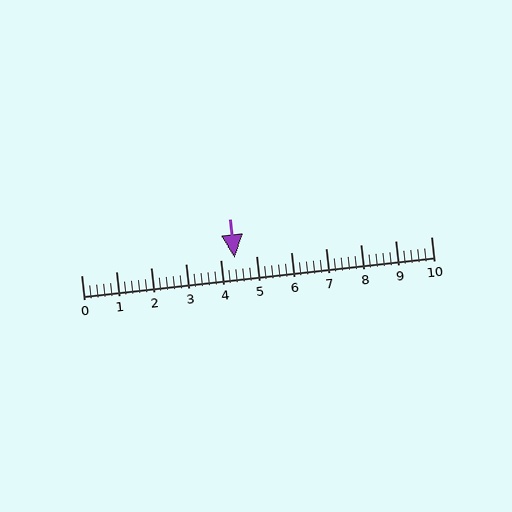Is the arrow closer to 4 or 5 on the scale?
The arrow is closer to 4.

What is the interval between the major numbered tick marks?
The major tick marks are spaced 1 units apart.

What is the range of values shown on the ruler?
The ruler shows values from 0 to 10.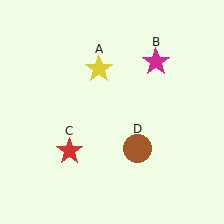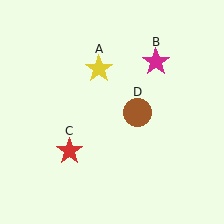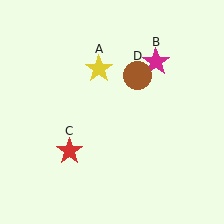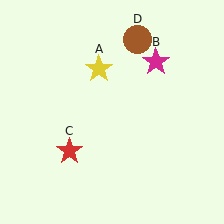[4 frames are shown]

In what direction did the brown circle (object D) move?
The brown circle (object D) moved up.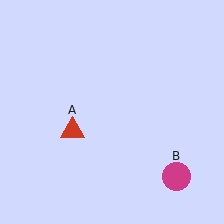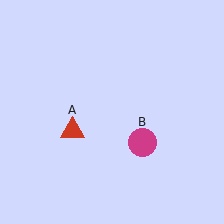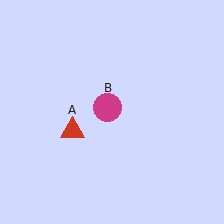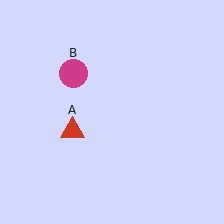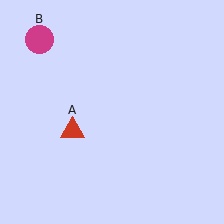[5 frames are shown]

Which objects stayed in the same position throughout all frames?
Red triangle (object A) remained stationary.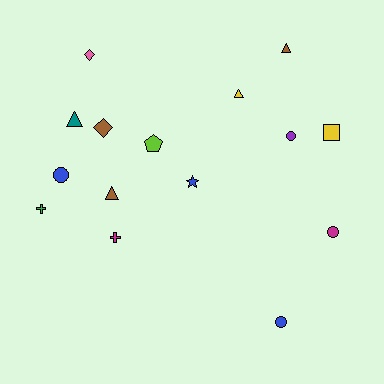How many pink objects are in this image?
There is 1 pink object.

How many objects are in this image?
There are 15 objects.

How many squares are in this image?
There is 1 square.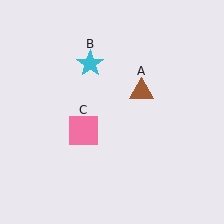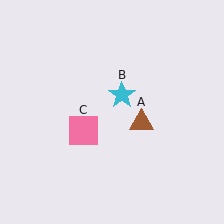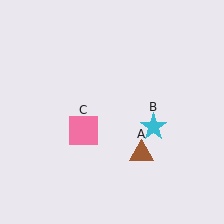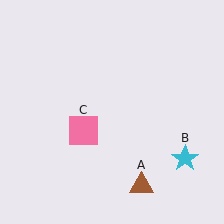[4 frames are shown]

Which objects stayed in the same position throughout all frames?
Pink square (object C) remained stationary.